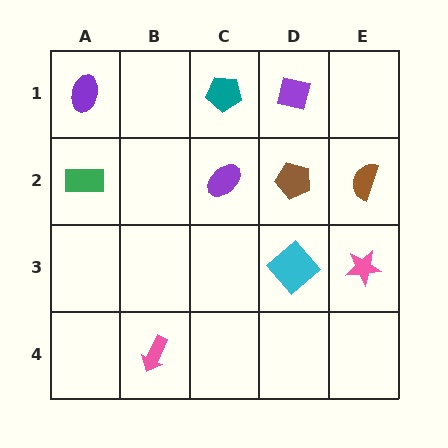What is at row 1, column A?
A purple ellipse.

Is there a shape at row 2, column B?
No, that cell is empty.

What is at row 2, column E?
A brown semicircle.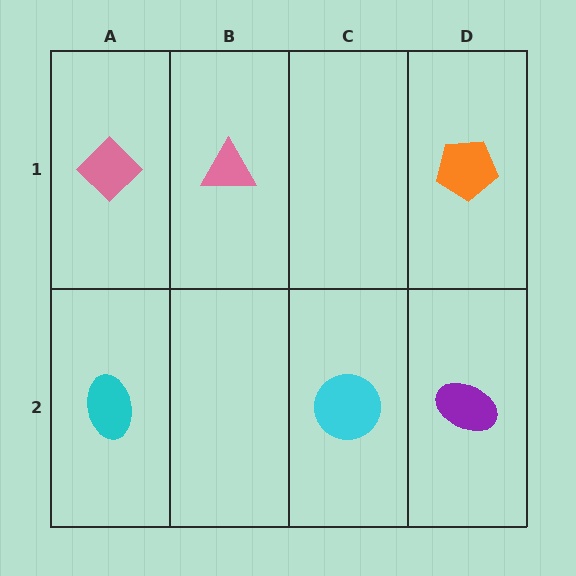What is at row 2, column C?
A cyan circle.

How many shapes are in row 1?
3 shapes.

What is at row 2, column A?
A cyan ellipse.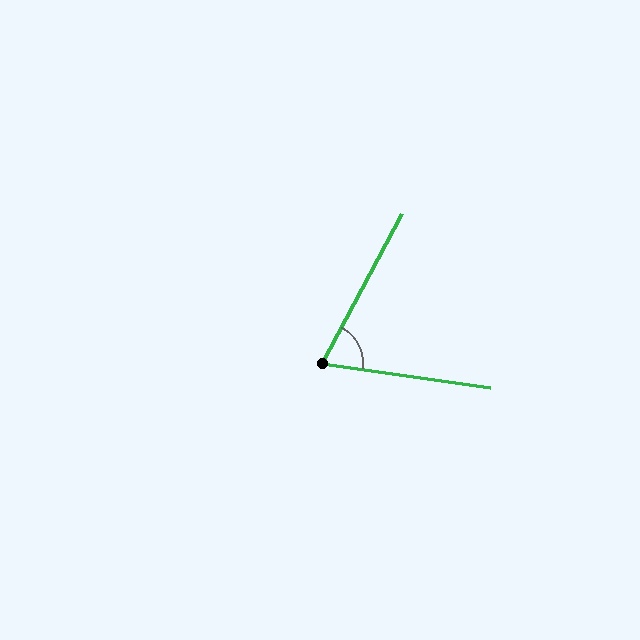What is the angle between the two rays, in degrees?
Approximately 71 degrees.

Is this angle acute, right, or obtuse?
It is acute.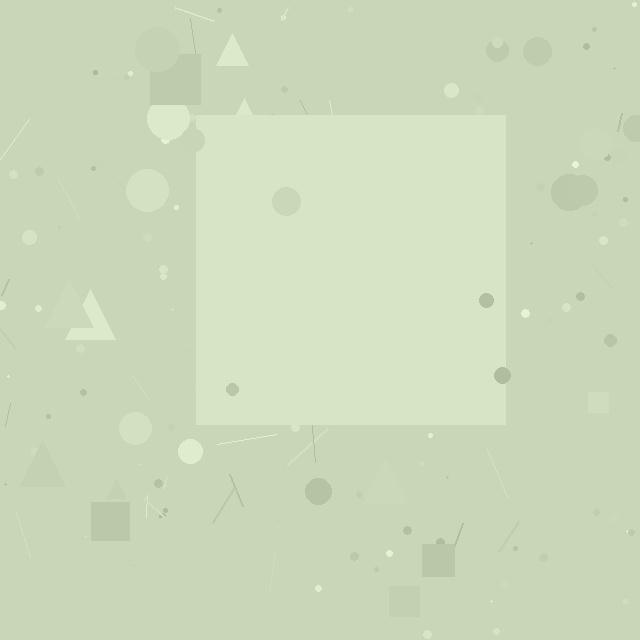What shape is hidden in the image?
A square is hidden in the image.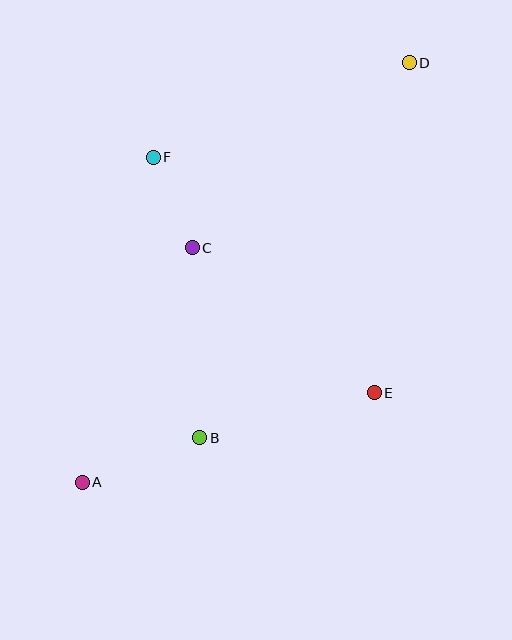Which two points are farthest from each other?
Points A and D are farthest from each other.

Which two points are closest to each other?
Points C and F are closest to each other.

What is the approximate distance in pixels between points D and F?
The distance between D and F is approximately 273 pixels.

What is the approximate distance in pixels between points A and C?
The distance between A and C is approximately 259 pixels.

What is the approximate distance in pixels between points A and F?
The distance between A and F is approximately 333 pixels.